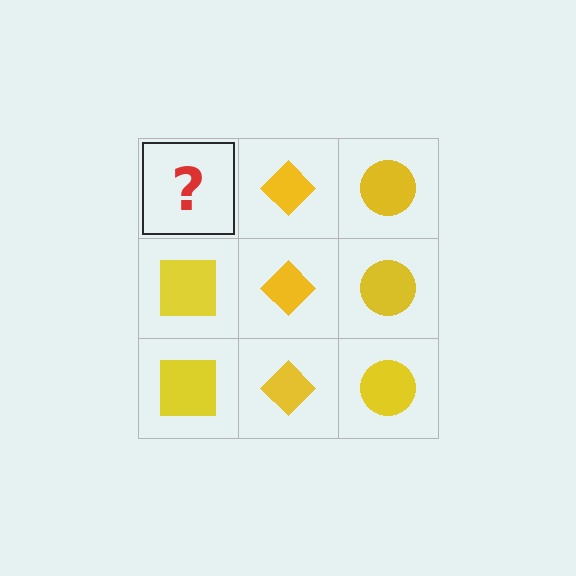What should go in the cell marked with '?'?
The missing cell should contain a yellow square.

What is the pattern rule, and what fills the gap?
The rule is that each column has a consistent shape. The gap should be filled with a yellow square.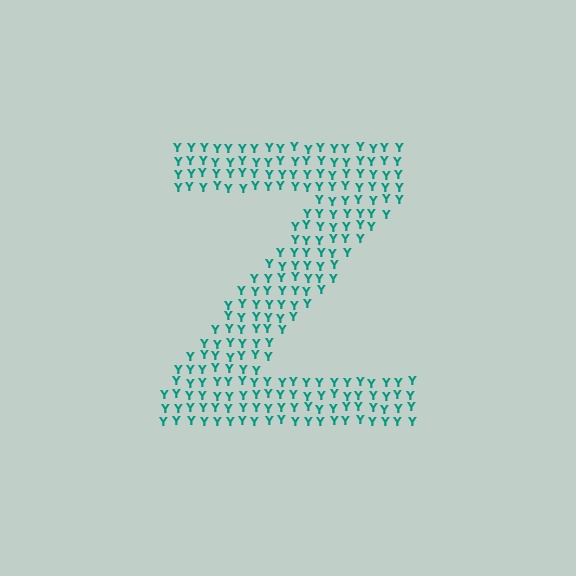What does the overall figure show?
The overall figure shows the letter Z.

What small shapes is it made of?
It is made of small letter Y's.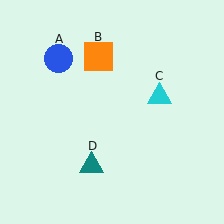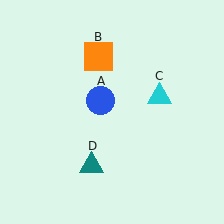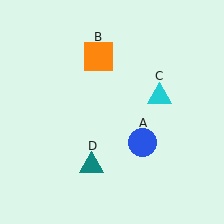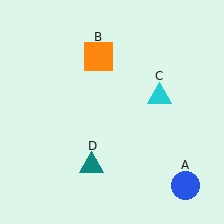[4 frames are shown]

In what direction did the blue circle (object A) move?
The blue circle (object A) moved down and to the right.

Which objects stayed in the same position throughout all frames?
Orange square (object B) and cyan triangle (object C) and teal triangle (object D) remained stationary.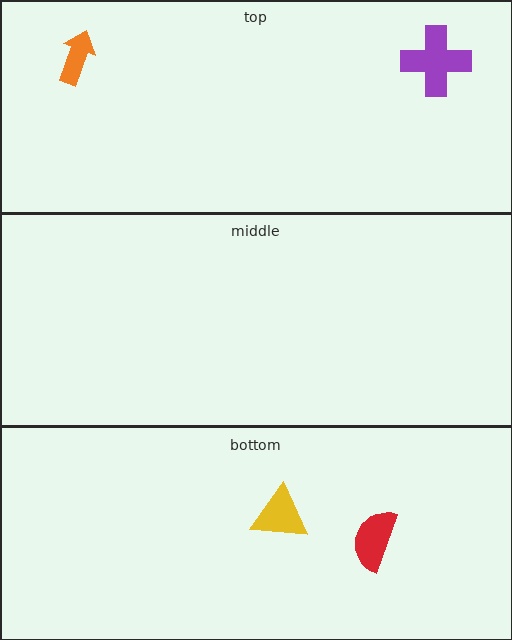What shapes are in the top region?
The orange arrow, the purple cross.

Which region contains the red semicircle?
The bottom region.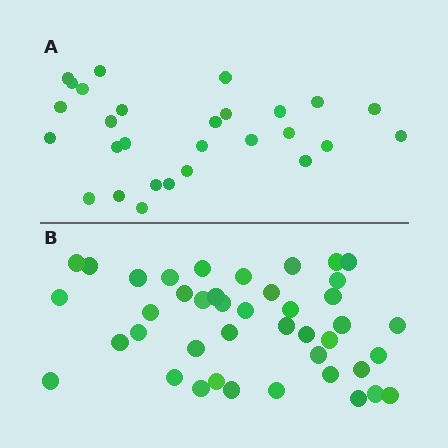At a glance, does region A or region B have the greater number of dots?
Region B (the bottom region) has more dots.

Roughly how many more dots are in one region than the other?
Region B has approximately 15 more dots than region A.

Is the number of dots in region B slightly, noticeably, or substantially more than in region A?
Region B has substantially more. The ratio is roughly 1.5 to 1.